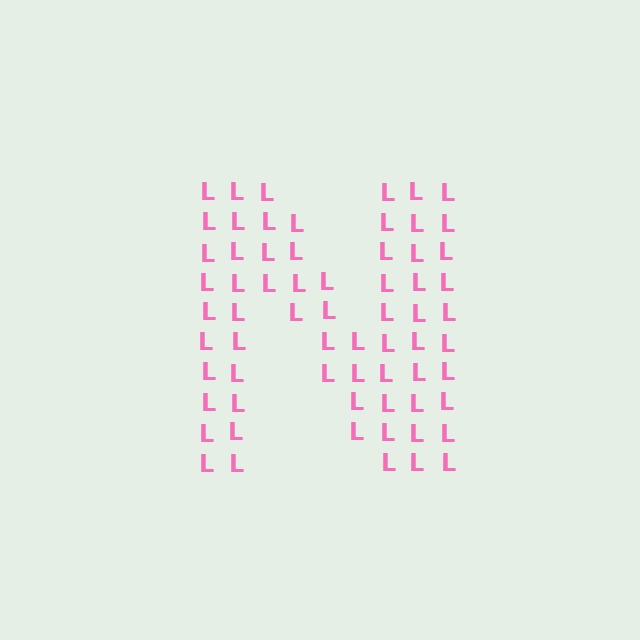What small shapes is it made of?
It is made of small letter L's.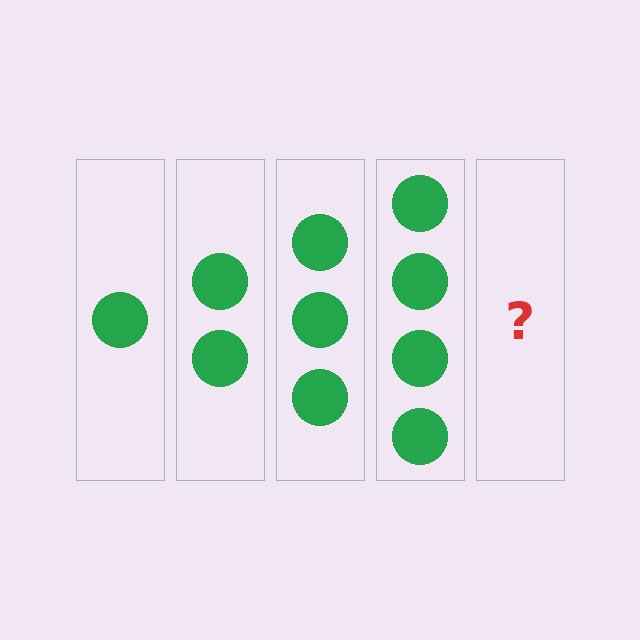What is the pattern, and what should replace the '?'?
The pattern is that each step adds one more circle. The '?' should be 5 circles.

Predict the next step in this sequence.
The next step is 5 circles.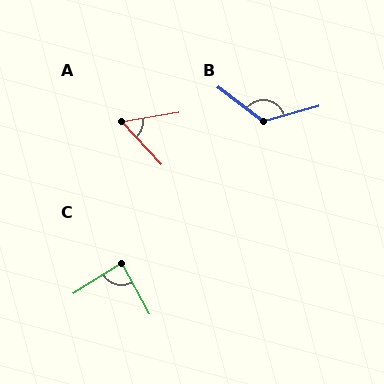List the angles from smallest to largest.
A (56°), C (86°), B (127°).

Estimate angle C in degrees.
Approximately 86 degrees.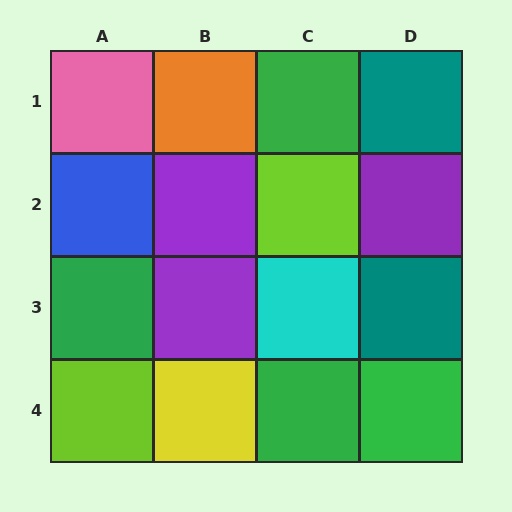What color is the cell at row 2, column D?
Purple.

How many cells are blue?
1 cell is blue.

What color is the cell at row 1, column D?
Teal.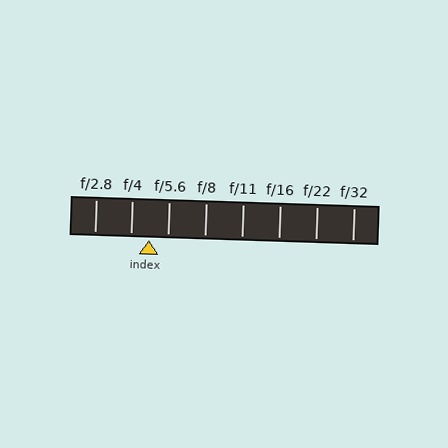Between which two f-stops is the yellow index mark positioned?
The index mark is between f/4 and f/5.6.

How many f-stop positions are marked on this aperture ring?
There are 8 f-stop positions marked.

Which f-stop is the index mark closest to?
The index mark is closest to f/4.